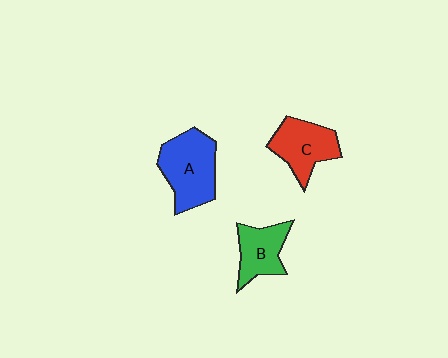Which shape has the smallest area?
Shape B (green).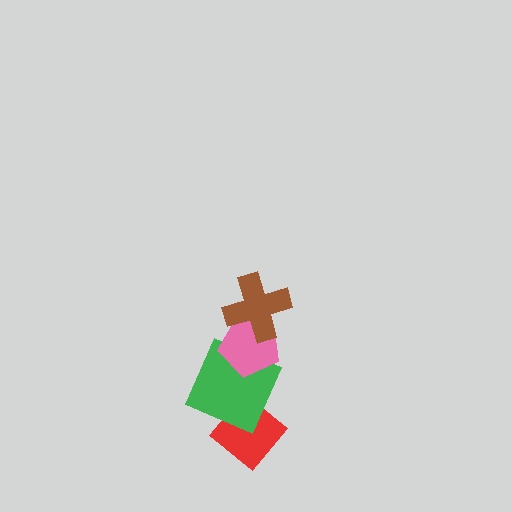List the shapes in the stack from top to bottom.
From top to bottom: the brown cross, the pink pentagon, the green square, the red diamond.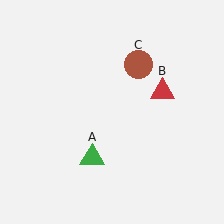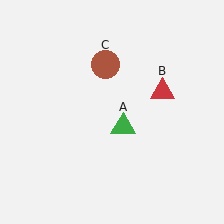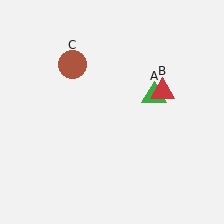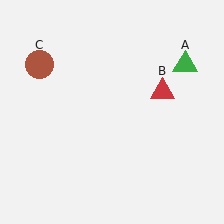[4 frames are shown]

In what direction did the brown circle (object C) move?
The brown circle (object C) moved left.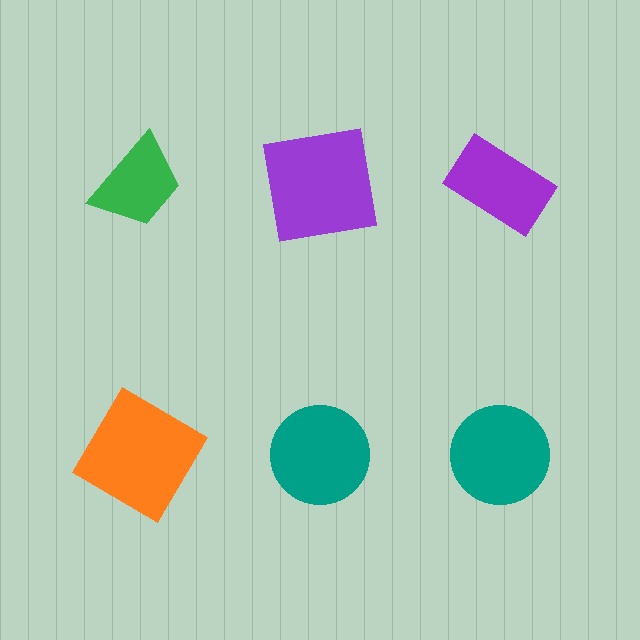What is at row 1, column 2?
A purple square.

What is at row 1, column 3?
A purple rectangle.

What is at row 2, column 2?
A teal circle.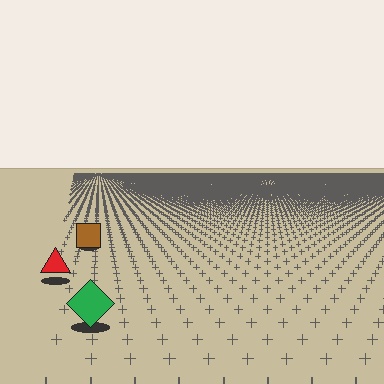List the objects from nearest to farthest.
From nearest to farthest: the green diamond, the red triangle, the brown square.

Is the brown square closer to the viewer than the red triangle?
No. The red triangle is closer — you can tell from the texture gradient: the ground texture is coarser near it.